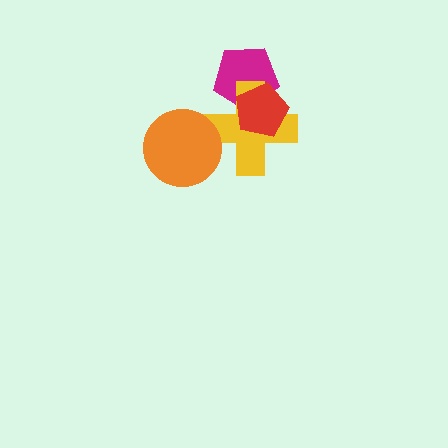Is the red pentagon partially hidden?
No, no other shape covers it.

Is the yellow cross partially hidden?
Yes, it is partially covered by another shape.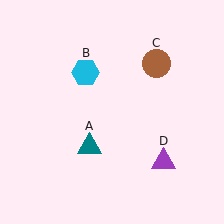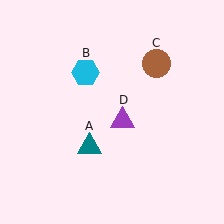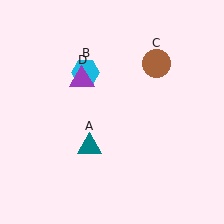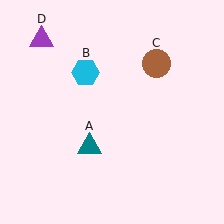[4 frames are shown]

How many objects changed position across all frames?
1 object changed position: purple triangle (object D).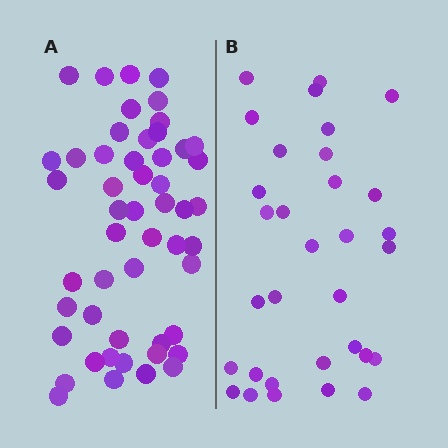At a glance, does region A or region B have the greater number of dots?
Region A (the left region) has more dots.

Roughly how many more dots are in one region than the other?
Region A has approximately 20 more dots than region B.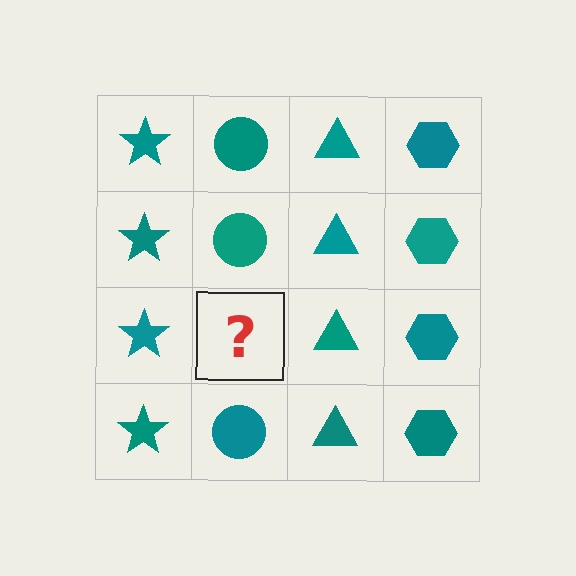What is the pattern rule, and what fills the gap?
The rule is that each column has a consistent shape. The gap should be filled with a teal circle.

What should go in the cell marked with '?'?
The missing cell should contain a teal circle.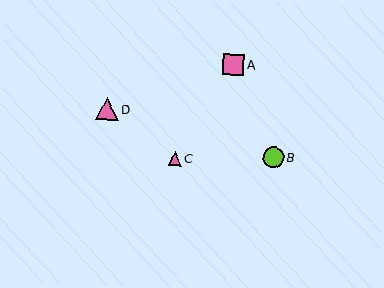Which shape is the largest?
The pink triangle (labeled D) is the largest.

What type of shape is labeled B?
Shape B is a lime circle.